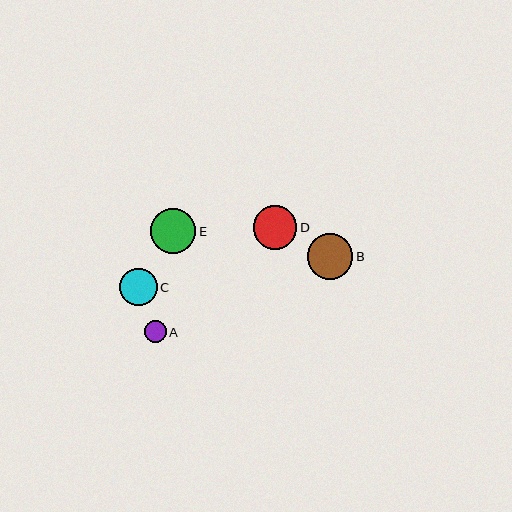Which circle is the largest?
Circle B is the largest with a size of approximately 45 pixels.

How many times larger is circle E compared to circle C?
Circle E is approximately 1.2 times the size of circle C.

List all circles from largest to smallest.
From largest to smallest: B, E, D, C, A.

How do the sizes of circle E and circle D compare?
Circle E and circle D are approximately the same size.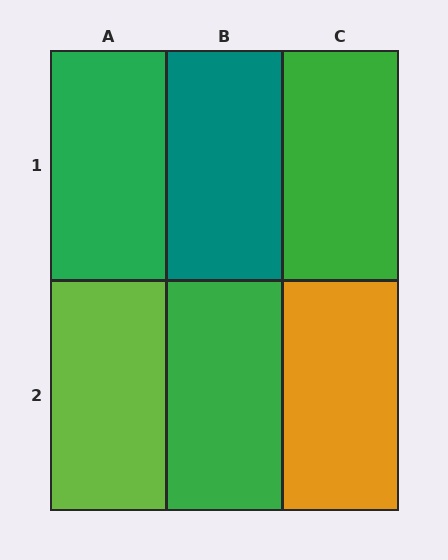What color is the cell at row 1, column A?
Green.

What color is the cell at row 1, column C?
Green.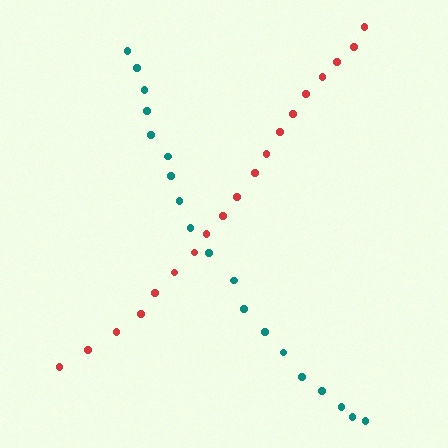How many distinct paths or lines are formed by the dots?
There are 2 distinct paths.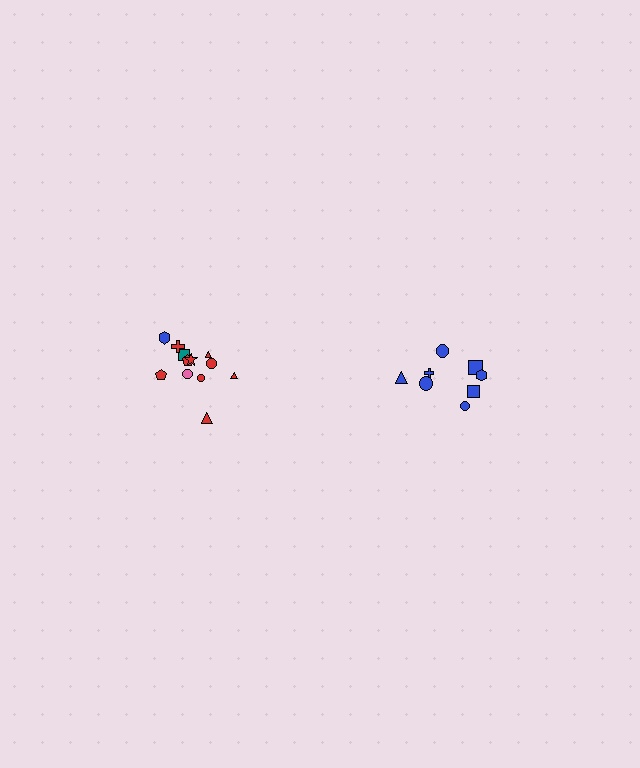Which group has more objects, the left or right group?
The left group.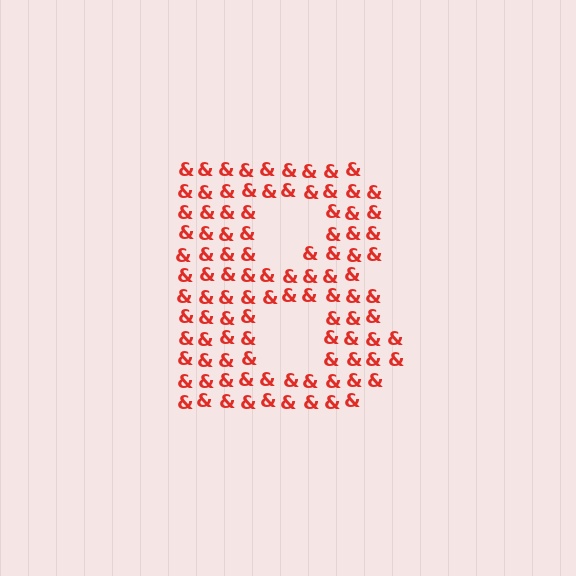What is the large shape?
The large shape is the letter B.